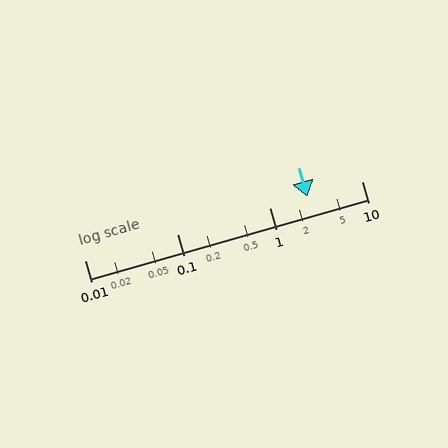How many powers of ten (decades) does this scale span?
The scale spans 3 decades, from 0.01 to 10.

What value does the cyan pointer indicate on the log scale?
The pointer indicates approximately 2.6.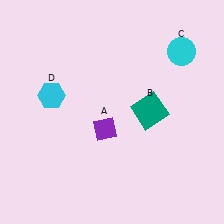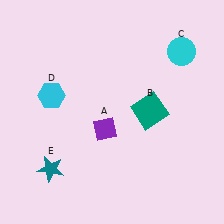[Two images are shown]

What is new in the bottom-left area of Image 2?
A teal star (E) was added in the bottom-left area of Image 2.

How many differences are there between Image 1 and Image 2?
There is 1 difference between the two images.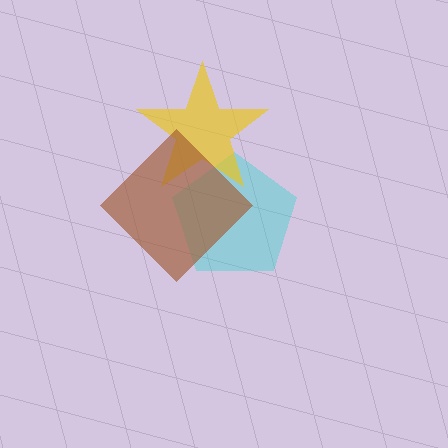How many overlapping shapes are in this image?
There are 3 overlapping shapes in the image.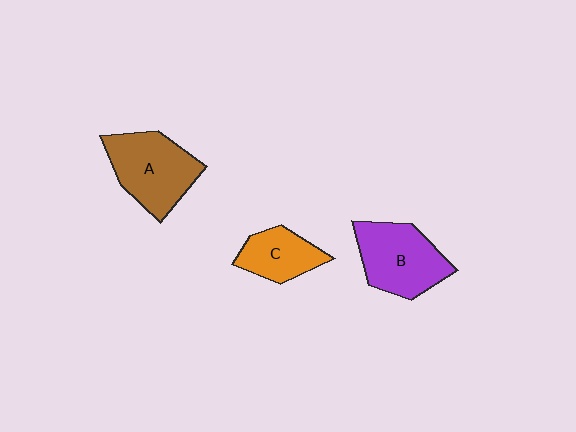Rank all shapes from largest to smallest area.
From largest to smallest: A (brown), B (purple), C (orange).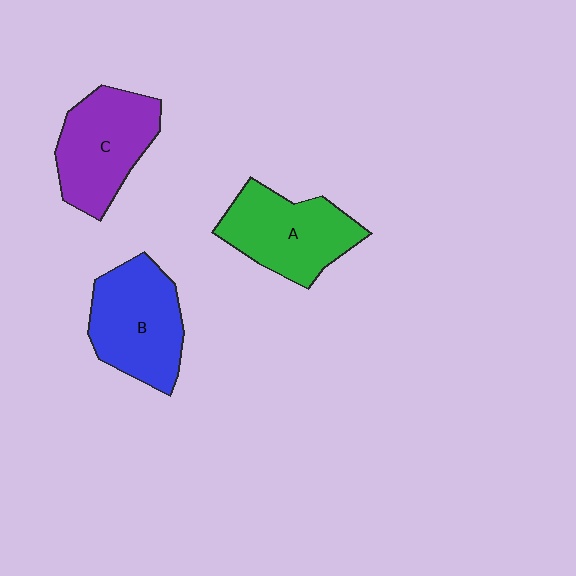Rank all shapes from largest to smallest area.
From largest to smallest: B (blue), C (purple), A (green).